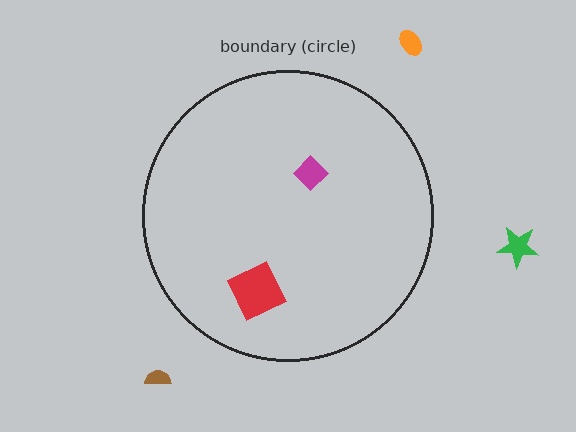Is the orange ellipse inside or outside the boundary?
Outside.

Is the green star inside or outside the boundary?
Outside.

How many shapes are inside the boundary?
2 inside, 3 outside.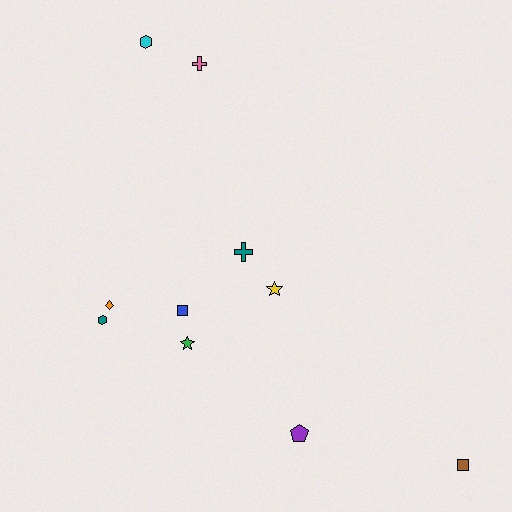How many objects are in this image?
There are 10 objects.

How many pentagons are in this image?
There is 1 pentagon.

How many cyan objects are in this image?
There is 1 cyan object.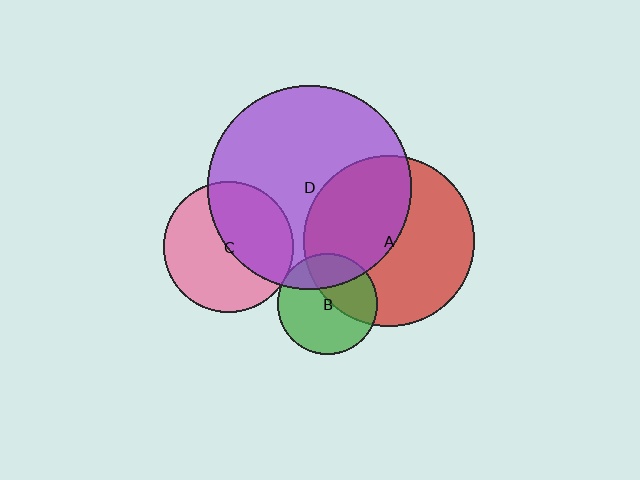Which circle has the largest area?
Circle D (purple).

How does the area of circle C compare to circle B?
Approximately 1.7 times.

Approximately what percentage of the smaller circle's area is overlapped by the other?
Approximately 25%.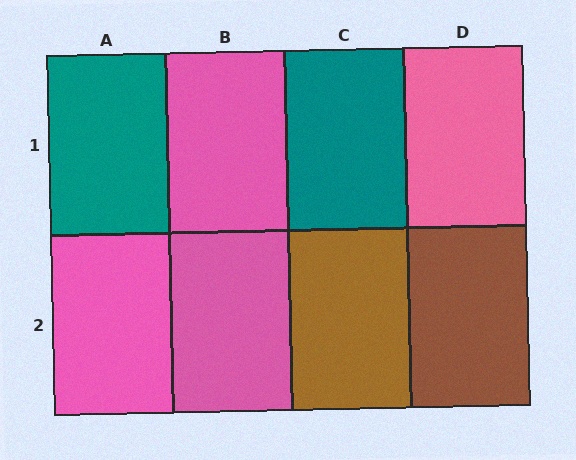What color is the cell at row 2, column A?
Pink.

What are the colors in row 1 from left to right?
Teal, pink, teal, pink.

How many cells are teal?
2 cells are teal.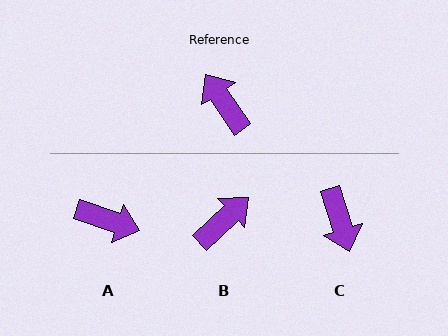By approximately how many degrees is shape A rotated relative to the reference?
Approximately 142 degrees clockwise.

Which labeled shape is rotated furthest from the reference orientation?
C, about 163 degrees away.